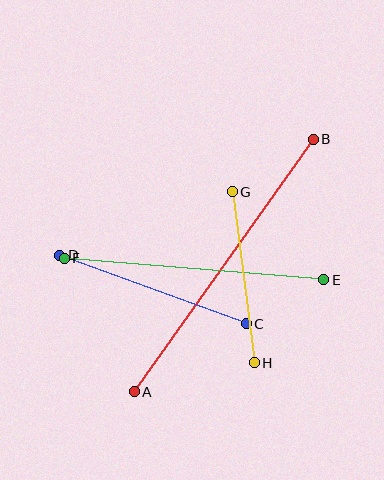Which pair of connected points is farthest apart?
Points A and B are farthest apart.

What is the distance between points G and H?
The distance is approximately 173 pixels.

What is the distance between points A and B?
The distance is approximately 309 pixels.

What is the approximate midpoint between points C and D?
The midpoint is at approximately (153, 290) pixels.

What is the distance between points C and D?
The distance is approximately 198 pixels.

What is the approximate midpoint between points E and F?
The midpoint is at approximately (194, 269) pixels.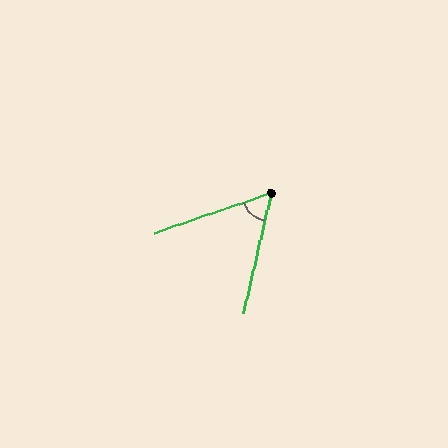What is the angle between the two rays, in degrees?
Approximately 58 degrees.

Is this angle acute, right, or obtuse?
It is acute.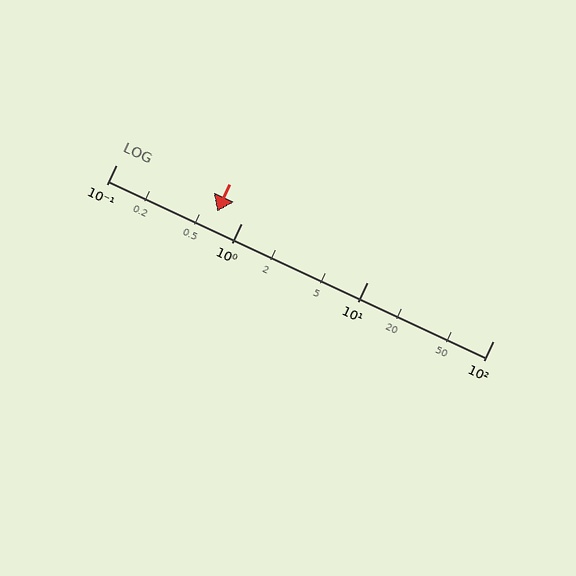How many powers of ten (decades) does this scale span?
The scale spans 3 decades, from 0.1 to 100.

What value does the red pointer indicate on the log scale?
The pointer indicates approximately 0.64.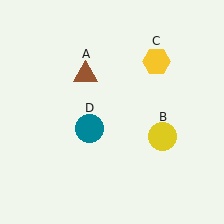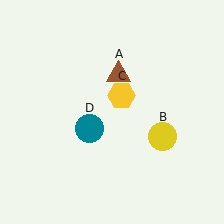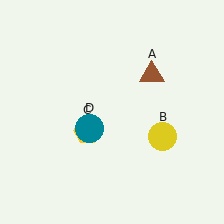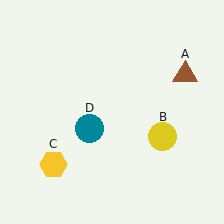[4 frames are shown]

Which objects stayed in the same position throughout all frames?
Yellow circle (object B) and teal circle (object D) remained stationary.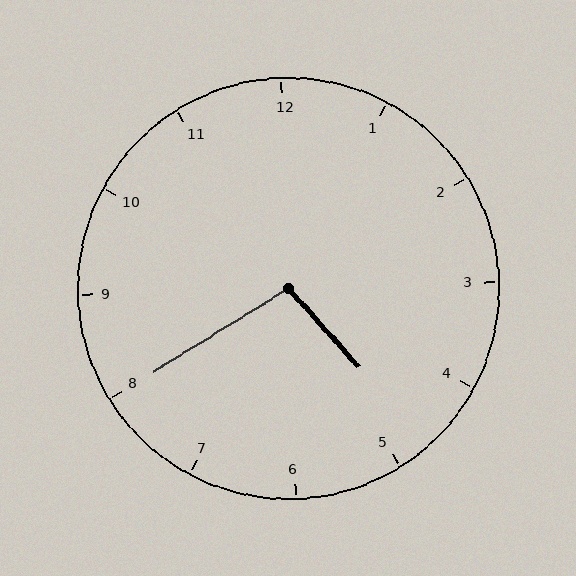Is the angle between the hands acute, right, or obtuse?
It is obtuse.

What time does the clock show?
4:40.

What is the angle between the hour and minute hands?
Approximately 100 degrees.